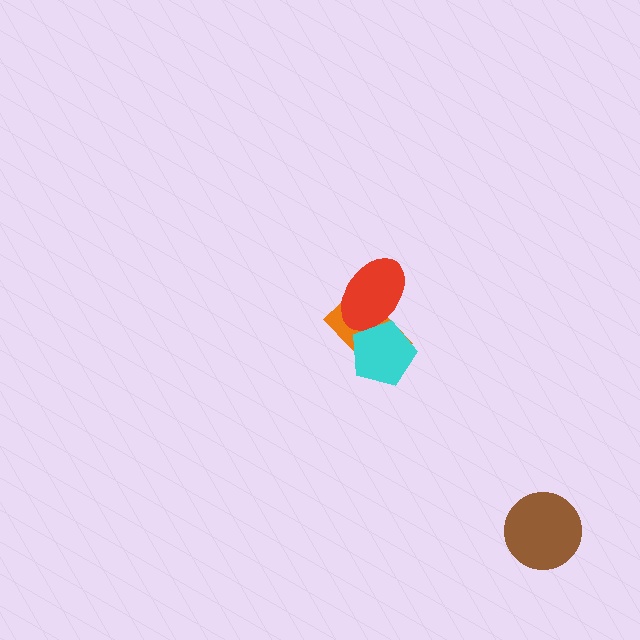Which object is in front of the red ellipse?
The cyan pentagon is in front of the red ellipse.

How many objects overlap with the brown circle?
0 objects overlap with the brown circle.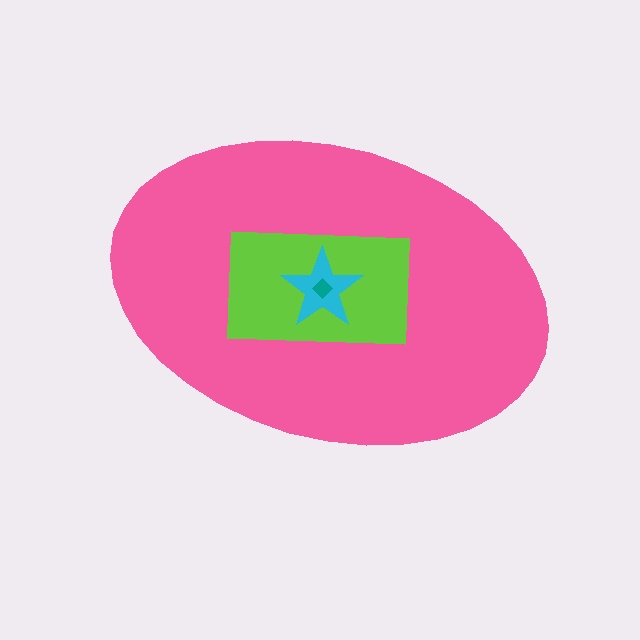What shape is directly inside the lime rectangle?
The cyan star.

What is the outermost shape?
The pink ellipse.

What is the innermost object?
The teal diamond.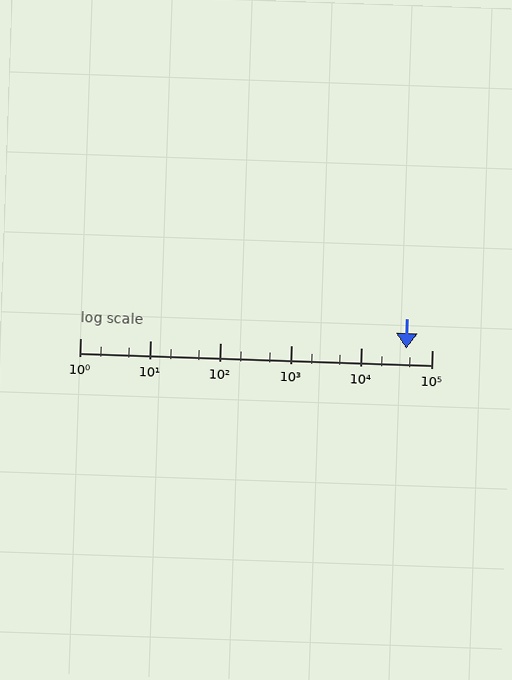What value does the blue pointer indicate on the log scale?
The pointer indicates approximately 43000.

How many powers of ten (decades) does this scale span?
The scale spans 5 decades, from 1 to 100000.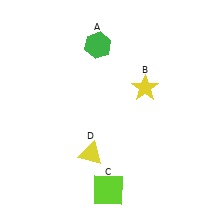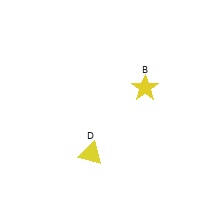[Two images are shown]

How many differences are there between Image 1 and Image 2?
There are 2 differences between the two images.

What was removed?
The lime square (C), the green hexagon (A) were removed in Image 2.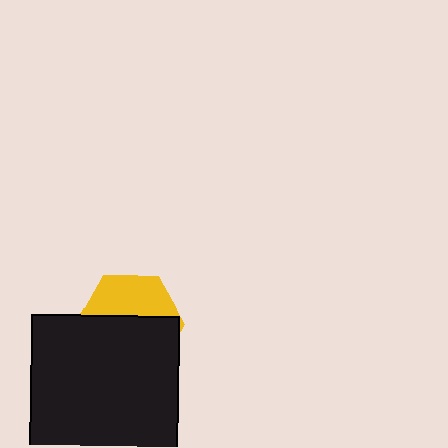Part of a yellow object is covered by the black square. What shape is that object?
It is a hexagon.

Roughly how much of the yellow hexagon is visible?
A small part of it is visible (roughly 40%).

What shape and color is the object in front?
The object in front is a black square.